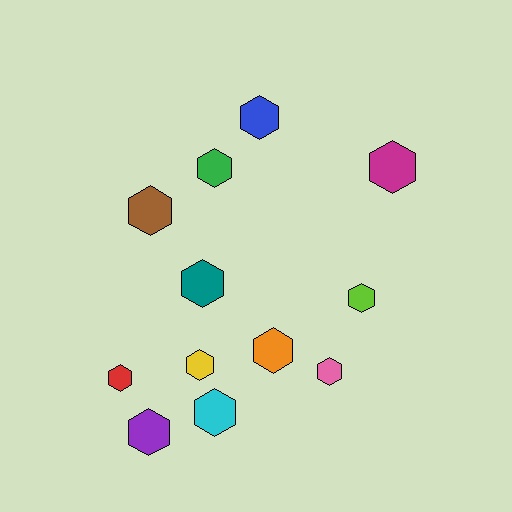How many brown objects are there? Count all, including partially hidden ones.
There is 1 brown object.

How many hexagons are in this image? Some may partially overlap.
There are 12 hexagons.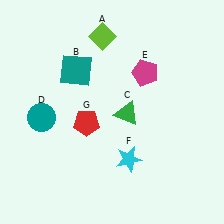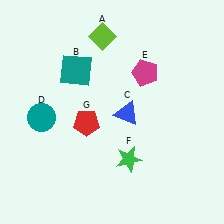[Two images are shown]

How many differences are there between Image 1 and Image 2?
There are 2 differences between the two images.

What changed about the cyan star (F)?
In Image 1, F is cyan. In Image 2, it changed to green.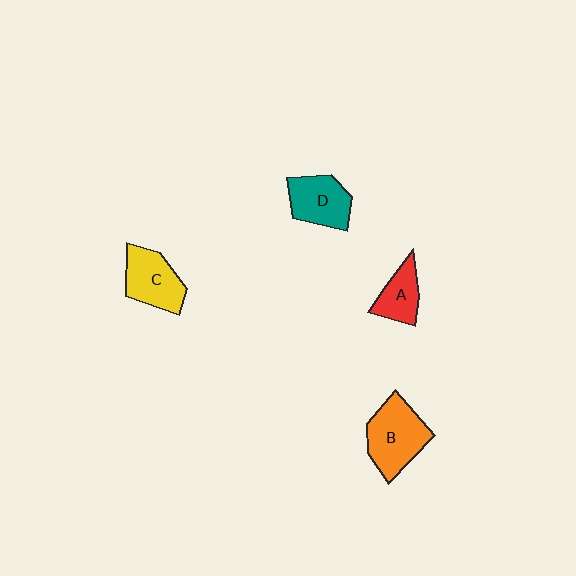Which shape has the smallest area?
Shape A (red).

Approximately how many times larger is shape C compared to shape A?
Approximately 1.4 times.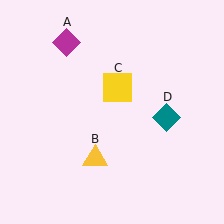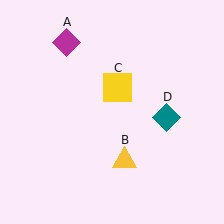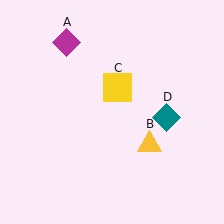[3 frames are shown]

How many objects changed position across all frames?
1 object changed position: yellow triangle (object B).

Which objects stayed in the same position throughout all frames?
Magenta diamond (object A) and yellow square (object C) and teal diamond (object D) remained stationary.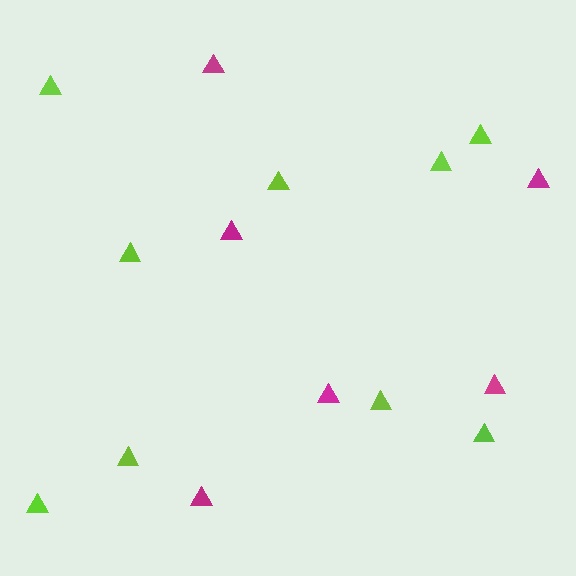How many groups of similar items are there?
There are 2 groups: one group of magenta triangles (6) and one group of lime triangles (9).